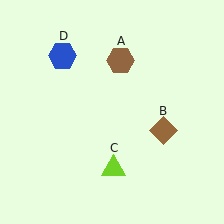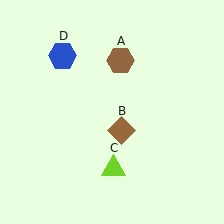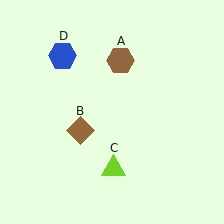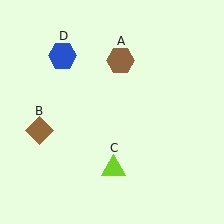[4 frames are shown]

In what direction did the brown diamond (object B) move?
The brown diamond (object B) moved left.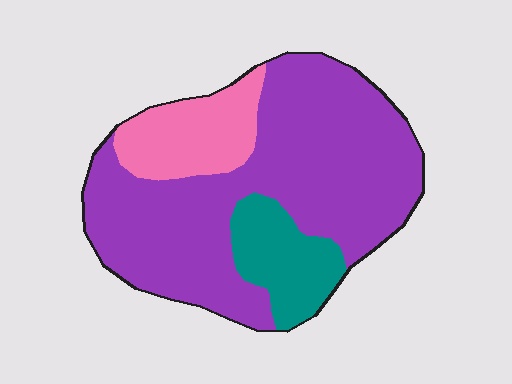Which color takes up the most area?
Purple, at roughly 70%.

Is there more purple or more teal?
Purple.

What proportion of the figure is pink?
Pink takes up less than a quarter of the figure.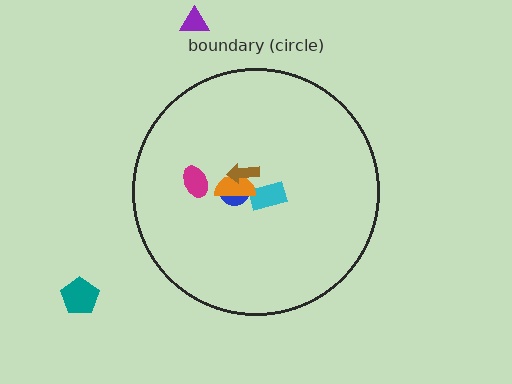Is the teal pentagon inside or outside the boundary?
Outside.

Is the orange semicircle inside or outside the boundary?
Inside.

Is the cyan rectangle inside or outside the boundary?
Inside.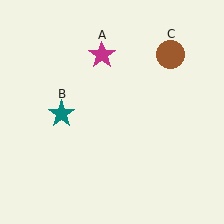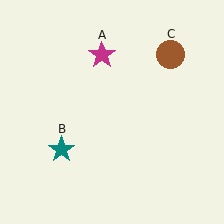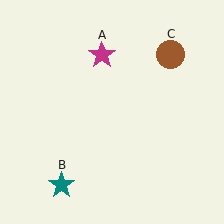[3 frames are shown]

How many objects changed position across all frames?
1 object changed position: teal star (object B).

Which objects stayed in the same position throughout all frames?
Magenta star (object A) and brown circle (object C) remained stationary.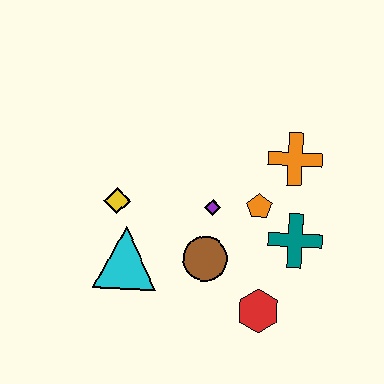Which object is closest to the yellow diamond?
The cyan triangle is closest to the yellow diamond.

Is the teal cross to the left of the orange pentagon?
No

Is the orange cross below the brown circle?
No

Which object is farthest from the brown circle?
The orange cross is farthest from the brown circle.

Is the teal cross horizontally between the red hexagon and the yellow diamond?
No